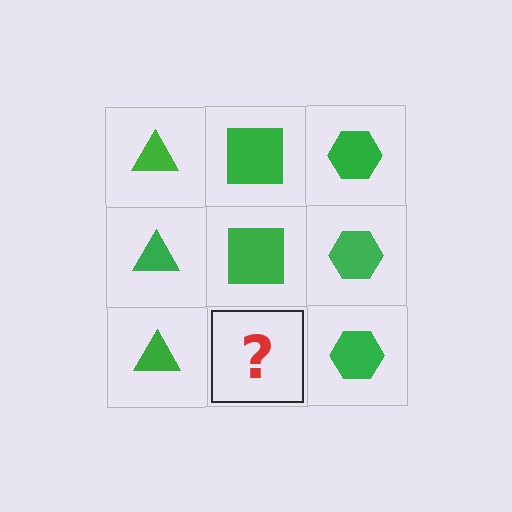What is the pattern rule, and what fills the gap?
The rule is that each column has a consistent shape. The gap should be filled with a green square.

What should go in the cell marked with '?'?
The missing cell should contain a green square.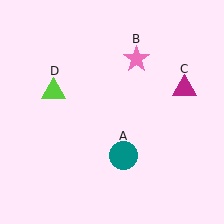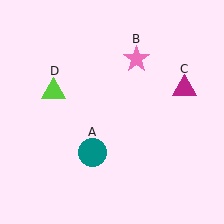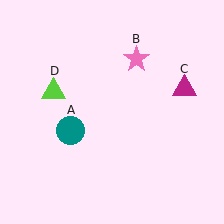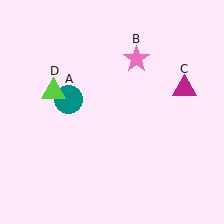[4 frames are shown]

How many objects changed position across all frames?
1 object changed position: teal circle (object A).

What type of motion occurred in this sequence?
The teal circle (object A) rotated clockwise around the center of the scene.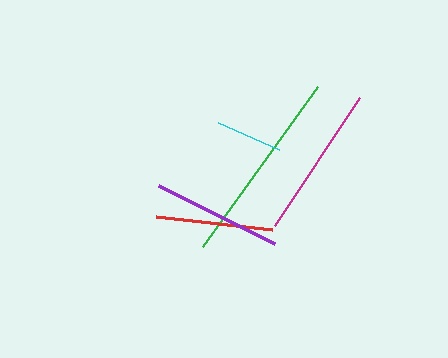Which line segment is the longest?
The green line is the longest at approximately 197 pixels.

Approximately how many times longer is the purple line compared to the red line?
The purple line is approximately 1.1 times the length of the red line.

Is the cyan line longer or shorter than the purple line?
The purple line is longer than the cyan line.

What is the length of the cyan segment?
The cyan segment is approximately 66 pixels long.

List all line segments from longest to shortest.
From longest to shortest: green, magenta, purple, red, cyan.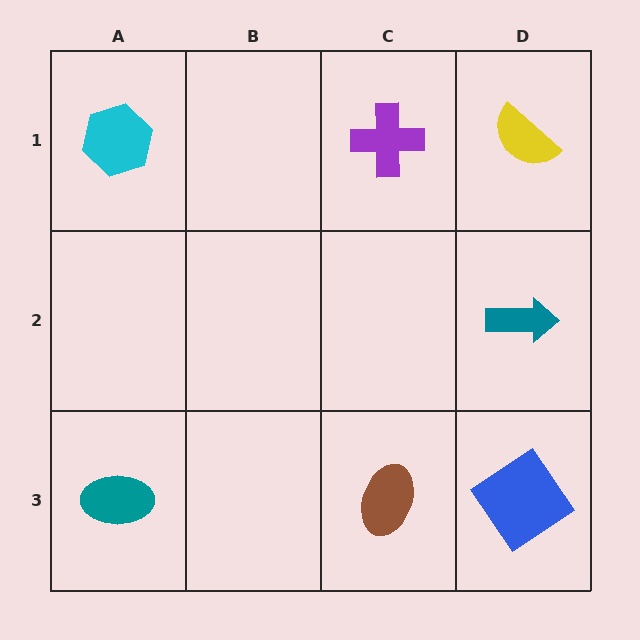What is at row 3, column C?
A brown ellipse.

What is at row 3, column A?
A teal ellipse.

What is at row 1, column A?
A cyan hexagon.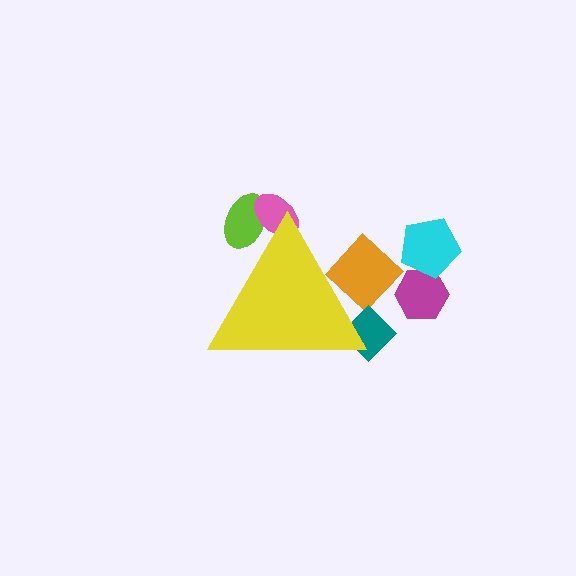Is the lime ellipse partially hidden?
Yes, the lime ellipse is partially hidden behind the yellow triangle.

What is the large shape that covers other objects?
A yellow triangle.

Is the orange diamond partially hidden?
Yes, the orange diamond is partially hidden behind the yellow triangle.